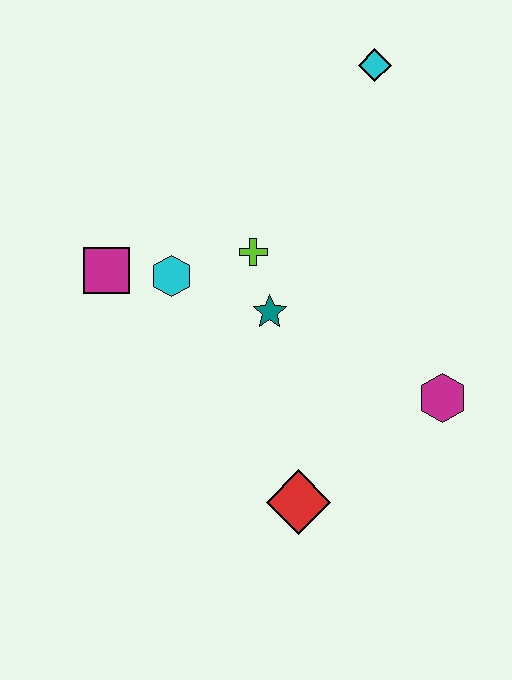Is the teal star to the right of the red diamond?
No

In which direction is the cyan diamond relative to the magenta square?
The cyan diamond is to the right of the magenta square.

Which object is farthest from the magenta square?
The magenta hexagon is farthest from the magenta square.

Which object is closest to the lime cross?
The teal star is closest to the lime cross.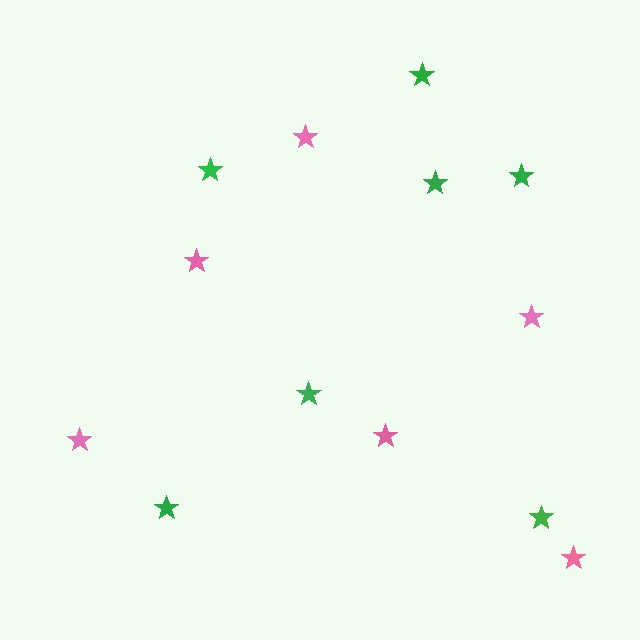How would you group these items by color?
There are 2 groups: one group of green stars (7) and one group of pink stars (6).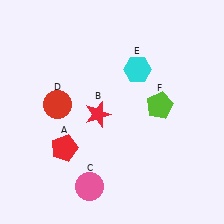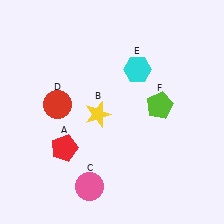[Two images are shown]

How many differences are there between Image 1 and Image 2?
There is 1 difference between the two images.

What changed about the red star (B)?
In Image 1, B is red. In Image 2, it changed to yellow.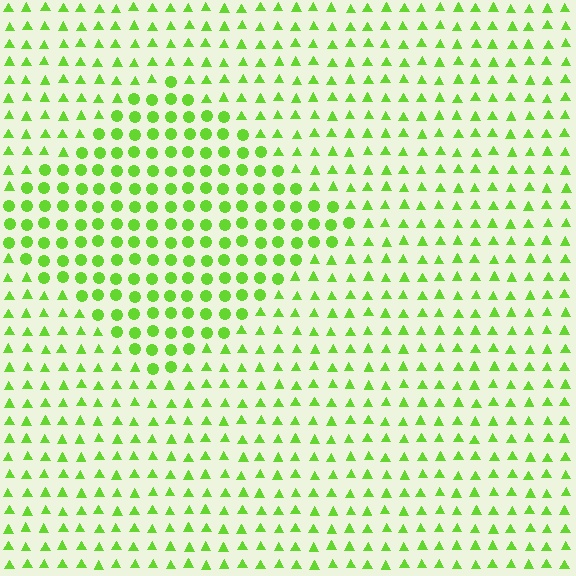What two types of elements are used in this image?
The image uses circles inside the diamond region and triangles outside it.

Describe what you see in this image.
The image is filled with small lime elements arranged in a uniform grid. A diamond-shaped region contains circles, while the surrounding area contains triangles. The boundary is defined purely by the change in element shape.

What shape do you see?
I see a diamond.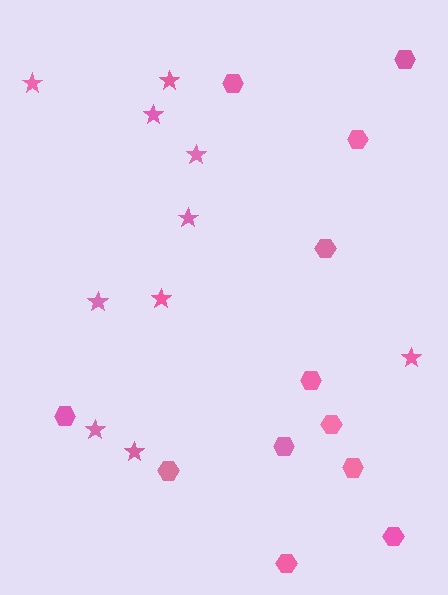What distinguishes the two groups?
There are 2 groups: one group of hexagons (12) and one group of stars (10).